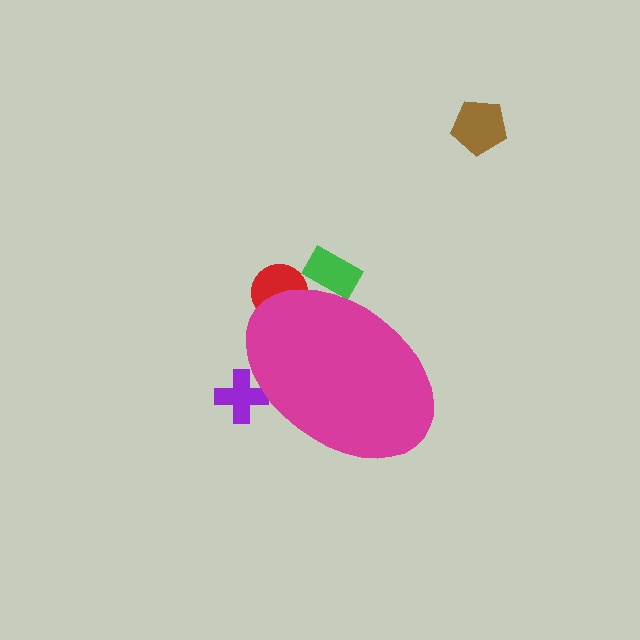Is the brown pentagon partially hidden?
No, the brown pentagon is fully visible.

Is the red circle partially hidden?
Yes, the red circle is partially hidden behind the magenta ellipse.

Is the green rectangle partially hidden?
Yes, the green rectangle is partially hidden behind the magenta ellipse.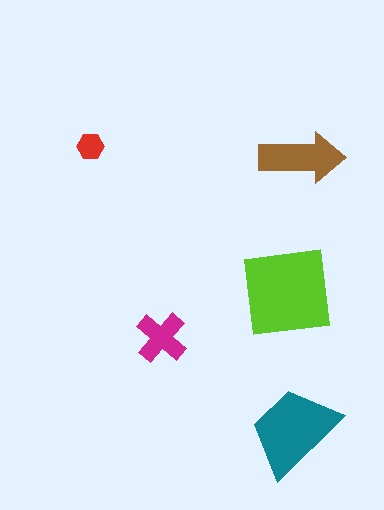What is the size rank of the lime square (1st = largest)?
1st.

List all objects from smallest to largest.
The red hexagon, the magenta cross, the brown arrow, the teal trapezoid, the lime square.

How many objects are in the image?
There are 5 objects in the image.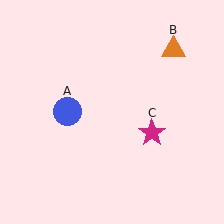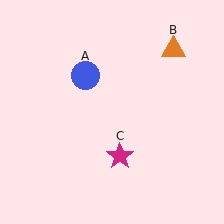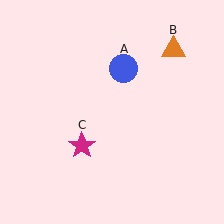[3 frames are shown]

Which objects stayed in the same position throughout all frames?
Orange triangle (object B) remained stationary.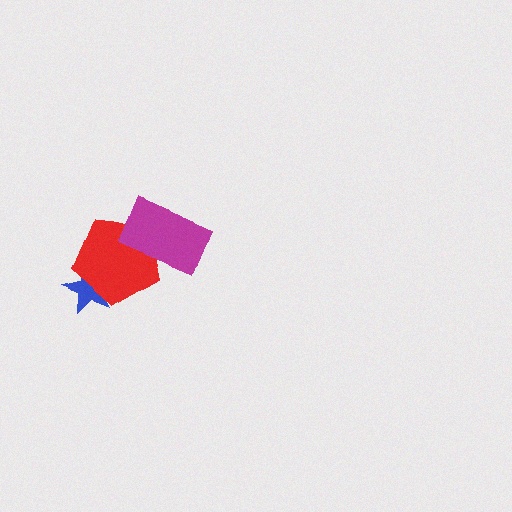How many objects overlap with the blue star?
1 object overlaps with the blue star.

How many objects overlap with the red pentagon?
2 objects overlap with the red pentagon.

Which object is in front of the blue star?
The red pentagon is in front of the blue star.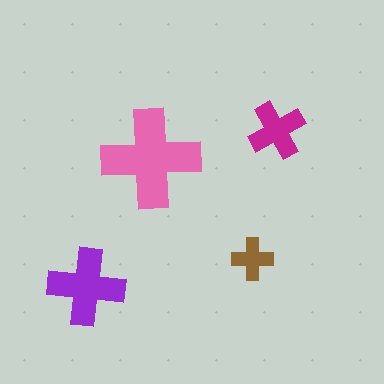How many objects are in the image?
There are 4 objects in the image.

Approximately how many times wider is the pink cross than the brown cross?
About 2.5 times wider.